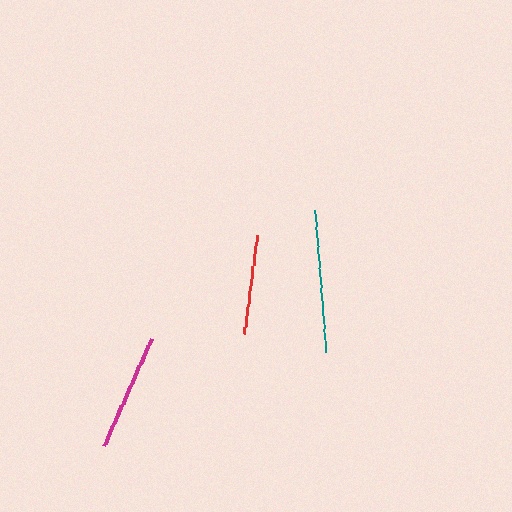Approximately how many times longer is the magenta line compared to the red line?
The magenta line is approximately 1.2 times the length of the red line.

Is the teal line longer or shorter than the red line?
The teal line is longer than the red line.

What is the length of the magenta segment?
The magenta segment is approximately 117 pixels long.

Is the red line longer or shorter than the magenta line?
The magenta line is longer than the red line.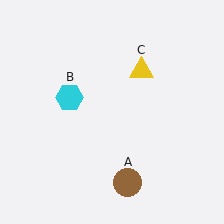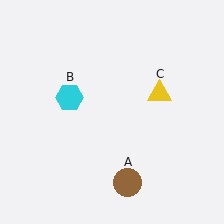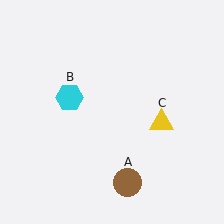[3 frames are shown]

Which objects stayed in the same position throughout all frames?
Brown circle (object A) and cyan hexagon (object B) remained stationary.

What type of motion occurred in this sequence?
The yellow triangle (object C) rotated clockwise around the center of the scene.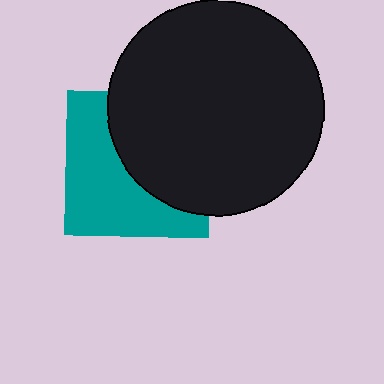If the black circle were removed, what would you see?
You would see the complete teal square.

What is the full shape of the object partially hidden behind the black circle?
The partially hidden object is a teal square.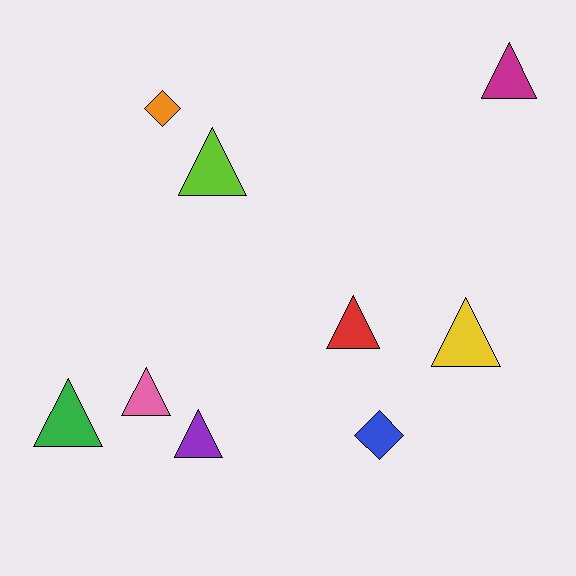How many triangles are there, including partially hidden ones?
There are 7 triangles.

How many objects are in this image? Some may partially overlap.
There are 9 objects.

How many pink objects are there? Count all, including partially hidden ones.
There is 1 pink object.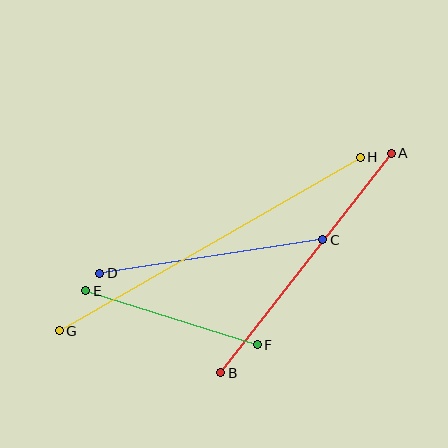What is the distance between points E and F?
The distance is approximately 180 pixels.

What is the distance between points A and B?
The distance is approximately 278 pixels.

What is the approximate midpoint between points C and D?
The midpoint is at approximately (211, 257) pixels.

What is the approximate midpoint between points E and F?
The midpoint is at approximately (172, 318) pixels.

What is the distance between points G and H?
The distance is approximately 348 pixels.